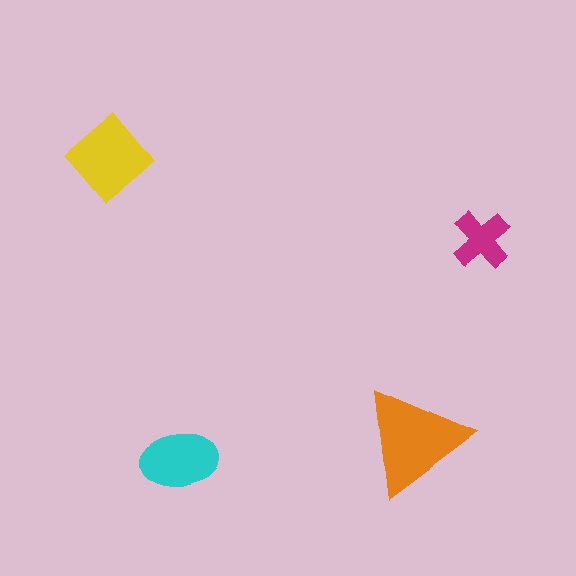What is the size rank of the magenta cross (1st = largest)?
4th.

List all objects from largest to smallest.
The orange triangle, the yellow diamond, the cyan ellipse, the magenta cross.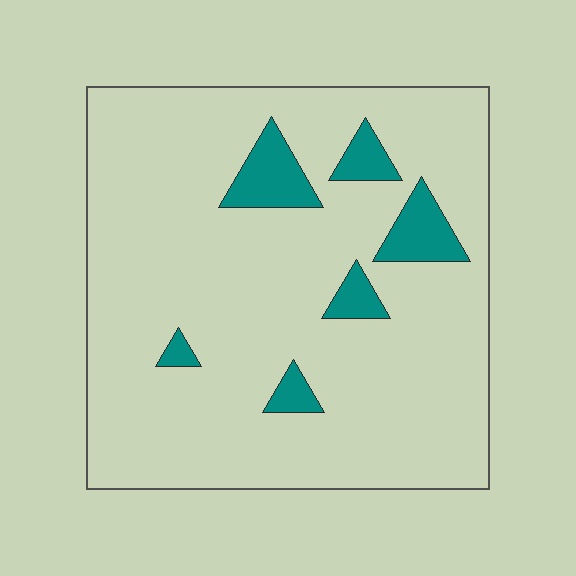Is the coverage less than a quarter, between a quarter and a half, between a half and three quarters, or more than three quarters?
Less than a quarter.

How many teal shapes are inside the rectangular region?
6.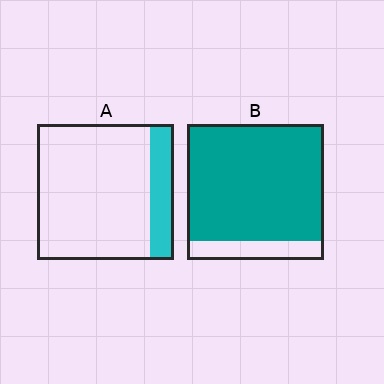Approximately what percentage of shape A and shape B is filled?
A is approximately 20% and B is approximately 85%.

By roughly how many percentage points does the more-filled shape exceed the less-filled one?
By roughly 70 percentage points (B over A).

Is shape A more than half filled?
No.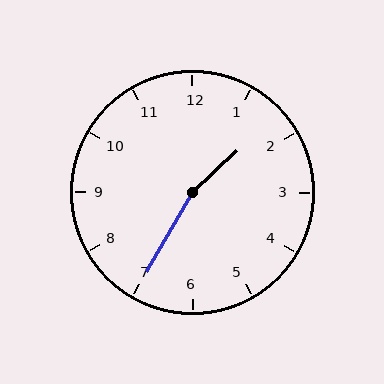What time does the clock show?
1:35.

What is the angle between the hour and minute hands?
Approximately 162 degrees.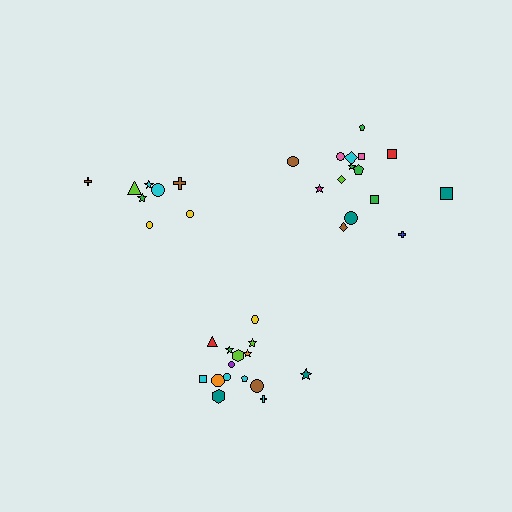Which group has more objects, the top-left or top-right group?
The top-right group.